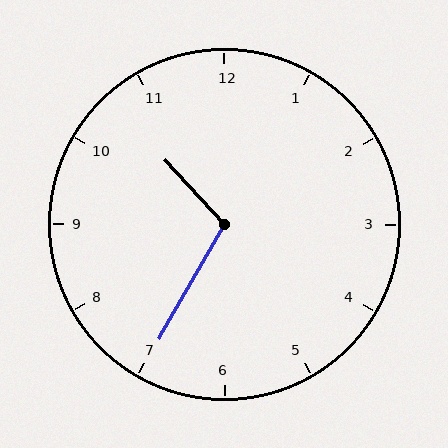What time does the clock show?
10:35.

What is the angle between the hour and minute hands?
Approximately 108 degrees.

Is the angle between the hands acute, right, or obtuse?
It is obtuse.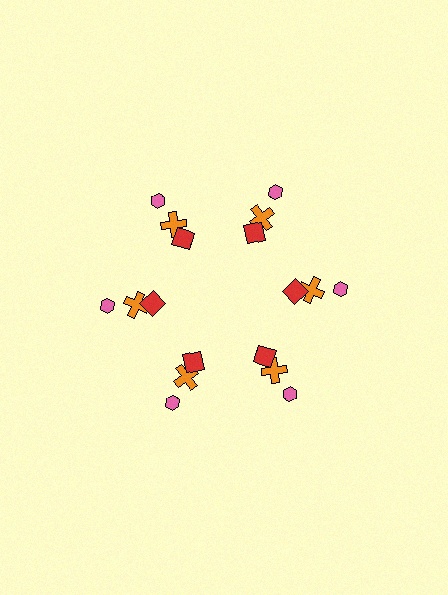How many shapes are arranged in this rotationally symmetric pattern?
There are 18 shapes, arranged in 6 groups of 3.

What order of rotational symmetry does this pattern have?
This pattern has 6-fold rotational symmetry.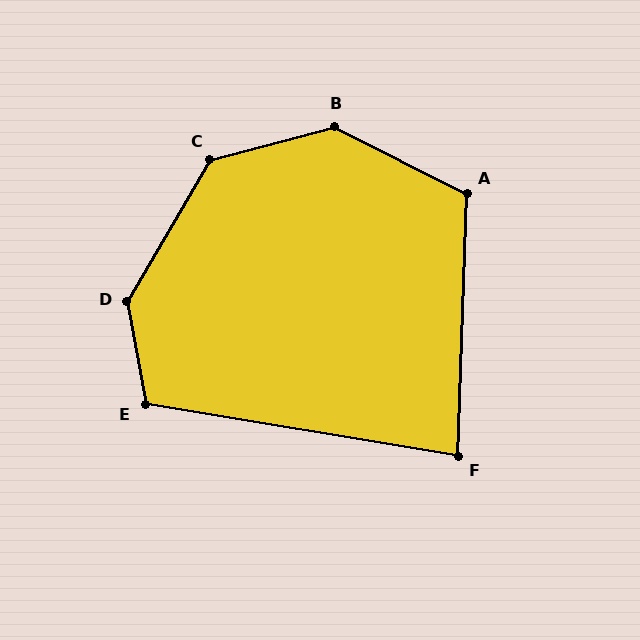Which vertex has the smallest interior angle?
F, at approximately 83 degrees.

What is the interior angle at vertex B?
Approximately 138 degrees (obtuse).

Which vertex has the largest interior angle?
D, at approximately 139 degrees.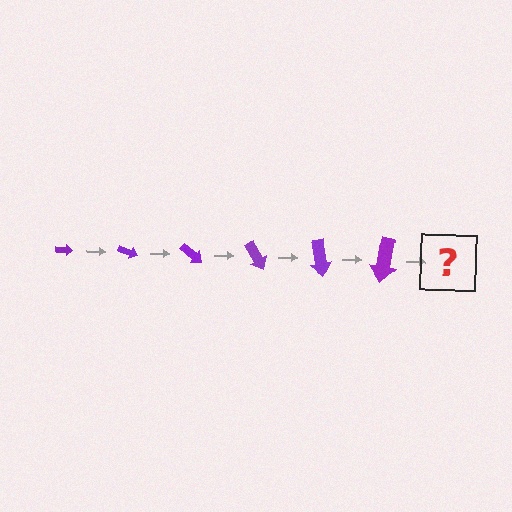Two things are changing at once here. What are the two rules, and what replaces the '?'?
The two rules are that the arrow grows larger each step and it rotates 20 degrees each step. The '?' should be an arrow, larger than the previous one and rotated 120 degrees from the start.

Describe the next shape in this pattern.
It should be an arrow, larger than the previous one and rotated 120 degrees from the start.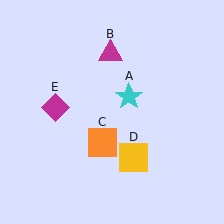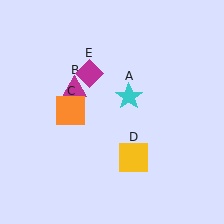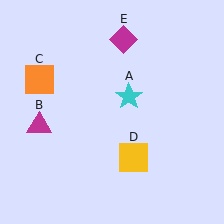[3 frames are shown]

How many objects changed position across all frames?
3 objects changed position: magenta triangle (object B), orange square (object C), magenta diamond (object E).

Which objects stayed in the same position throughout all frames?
Cyan star (object A) and yellow square (object D) remained stationary.